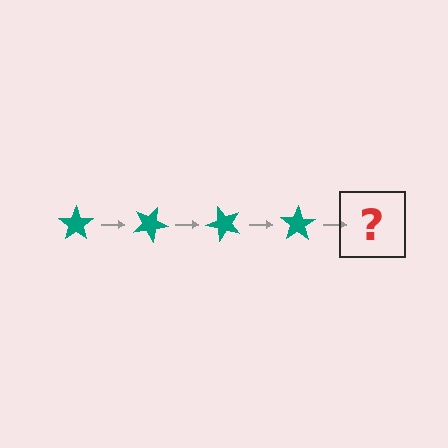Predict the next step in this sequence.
The next step is a teal star rotated 100 degrees.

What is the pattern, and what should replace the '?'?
The pattern is that the star rotates 25 degrees each step. The '?' should be a teal star rotated 100 degrees.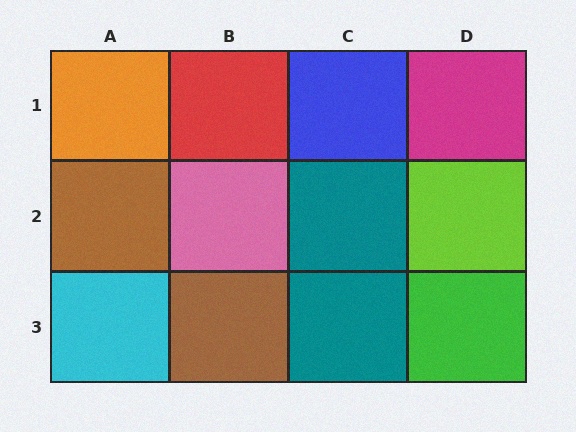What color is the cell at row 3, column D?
Green.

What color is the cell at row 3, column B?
Brown.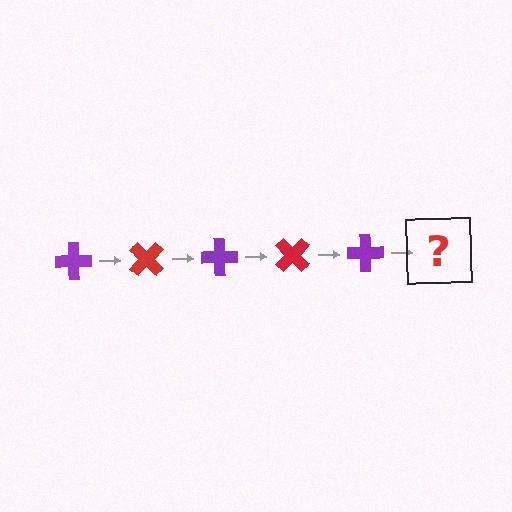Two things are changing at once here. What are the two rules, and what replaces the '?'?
The two rules are that it rotates 45 degrees each step and the color cycles through purple and red. The '?' should be a red cross, rotated 225 degrees from the start.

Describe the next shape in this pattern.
It should be a red cross, rotated 225 degrees from the start.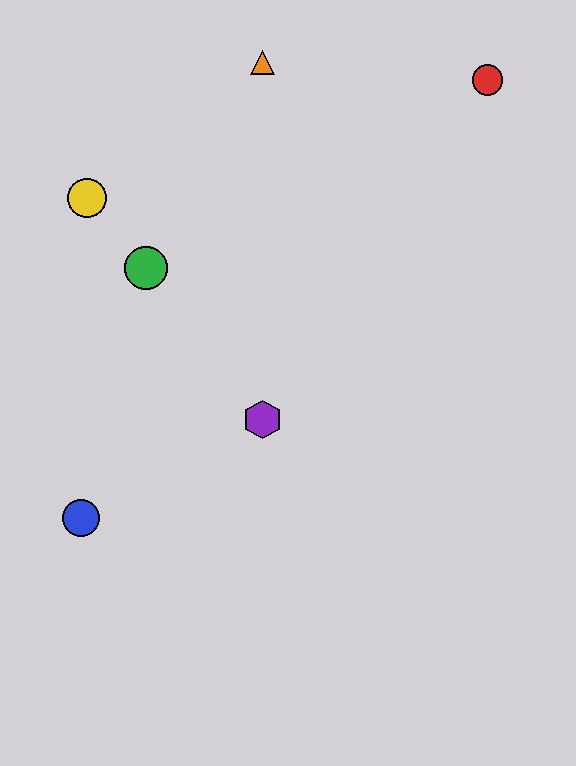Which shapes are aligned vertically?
The purple hexagon, the orange triangle are aligned vertically.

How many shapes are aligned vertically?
2 shapes (the purple hexagon, the orange triangle) are aligned vertically.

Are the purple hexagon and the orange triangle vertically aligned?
Yes, both are at x≈262.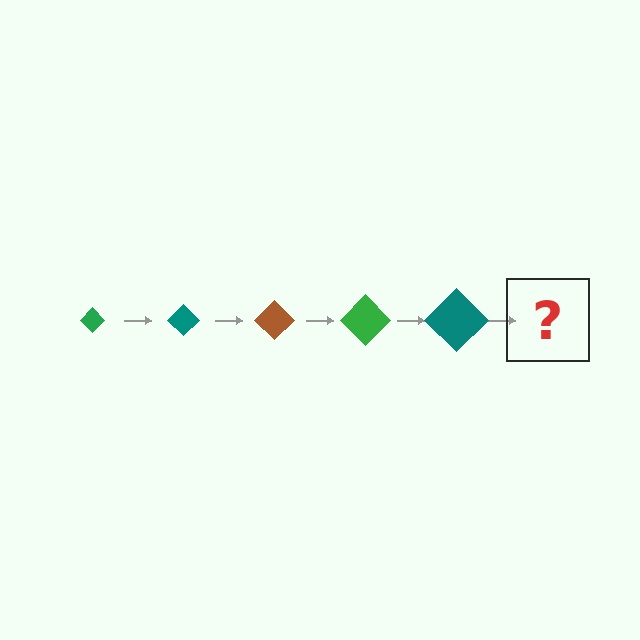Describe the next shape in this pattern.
It should be a brown diamond, larger than the previous one.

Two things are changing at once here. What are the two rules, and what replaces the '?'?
The two rules are that the diamond grows larger each step and the color cycles through green, teal, and brown. The '?' should be a brown diamond, larger than the previous one.